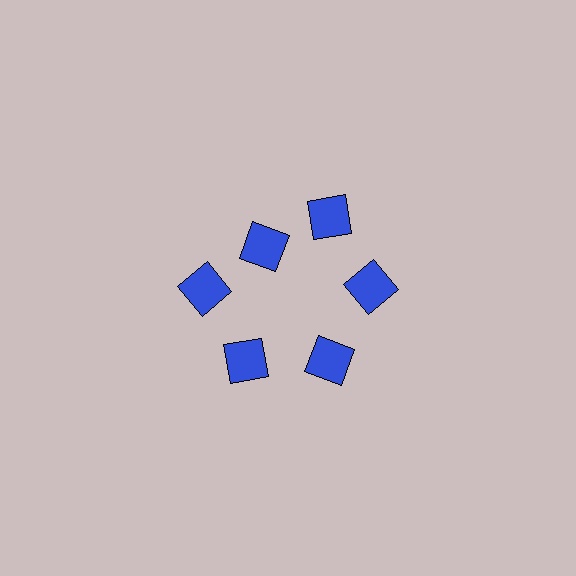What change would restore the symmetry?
The symmetry would be restored by moving it outward, back onto the ring so that all 6 squares sit at equal angles and equal distance from the center.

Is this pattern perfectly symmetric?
No. The 6 blue squares are arranged in a ring, but one element near the 11 o'clock position is pulled inward toward the center, breaking the 6-fold rotational symmetry.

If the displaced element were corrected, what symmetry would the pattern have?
It would have 6-fold rotational symmetry — the pattern would map onto itself every 60 degrees.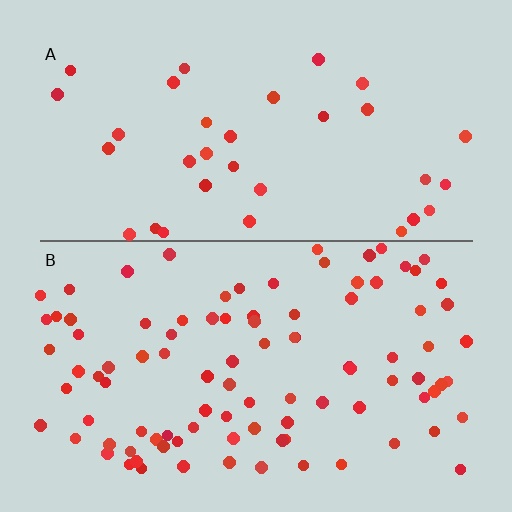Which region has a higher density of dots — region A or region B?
B (the bottom).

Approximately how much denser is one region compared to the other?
Approximately 2.8× — region B over region A.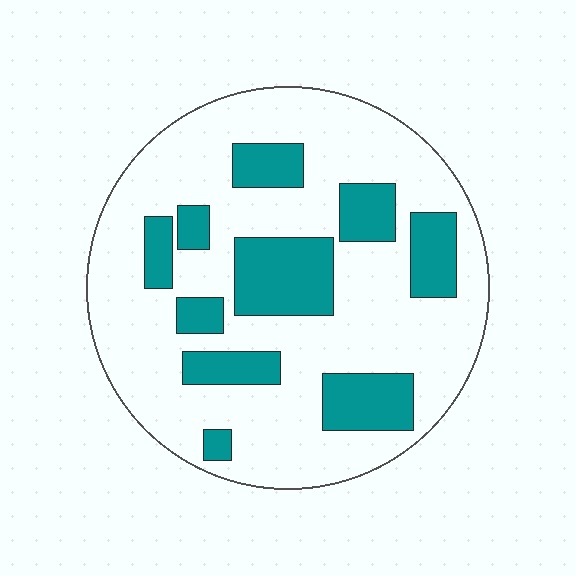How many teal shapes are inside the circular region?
10.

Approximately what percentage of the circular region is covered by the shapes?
Approximately 25%.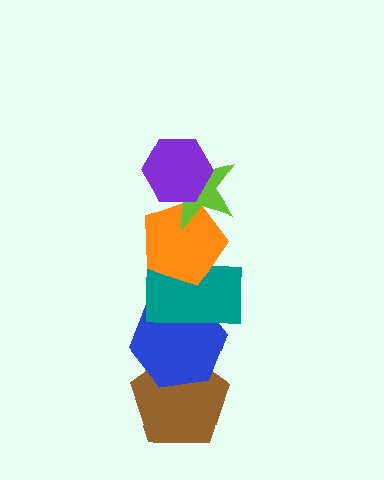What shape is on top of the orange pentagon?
The lime star is on top of the orange pentagon.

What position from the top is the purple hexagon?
The purple hexagon is 1st from the top.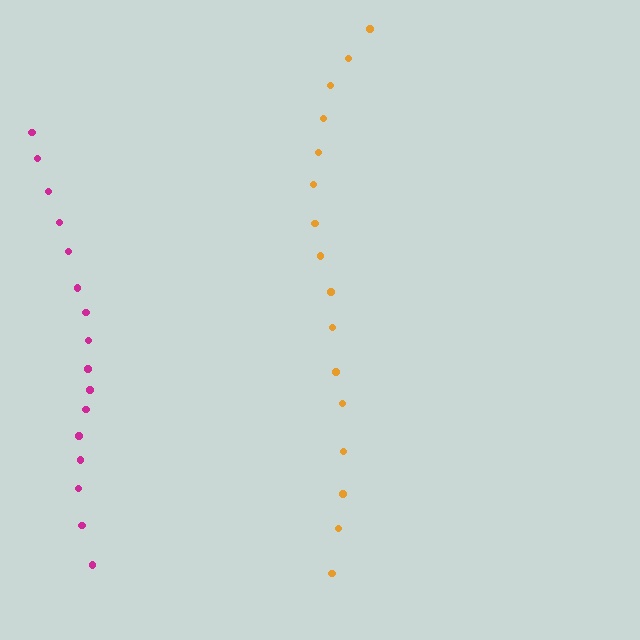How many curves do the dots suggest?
There are 2 distinct paths.